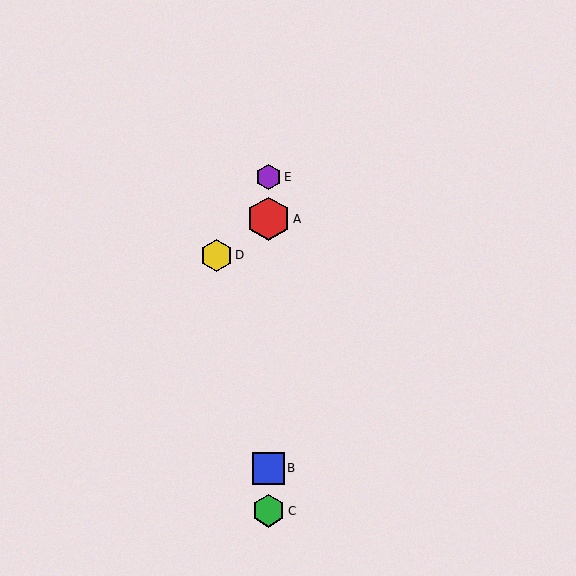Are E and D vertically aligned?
No, E is at x≈268 and D is at x≈216.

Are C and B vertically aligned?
Yes, both are at x≈268.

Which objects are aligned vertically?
Objects A, B, C, E are aligned vertically.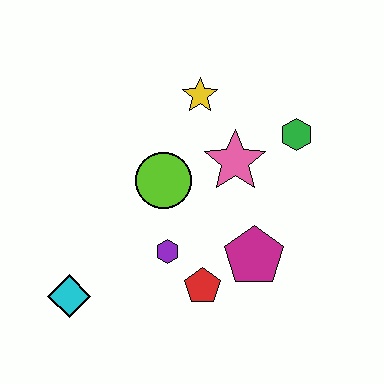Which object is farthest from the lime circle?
The cyan diamond is farthest from the lime circle.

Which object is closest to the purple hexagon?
The red pentagon is closest to the purple hexagon.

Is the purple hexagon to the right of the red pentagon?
No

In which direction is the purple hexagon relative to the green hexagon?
The purple hexagon is to the left of the green hexagon.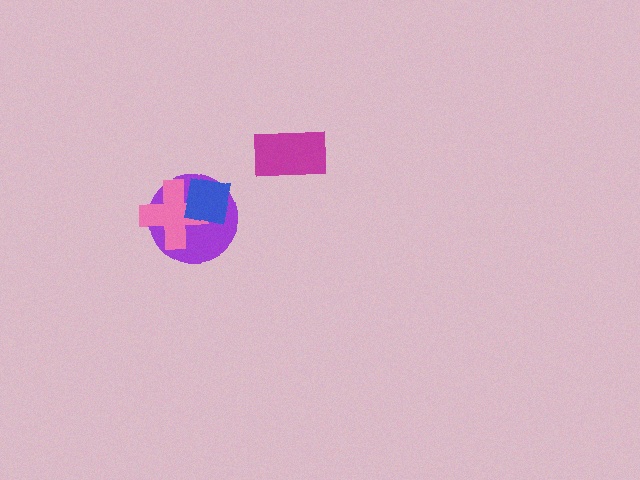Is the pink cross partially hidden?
Yes, it is partially covered by another shape.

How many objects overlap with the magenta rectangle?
0 objects overlap with the magenta rectangle.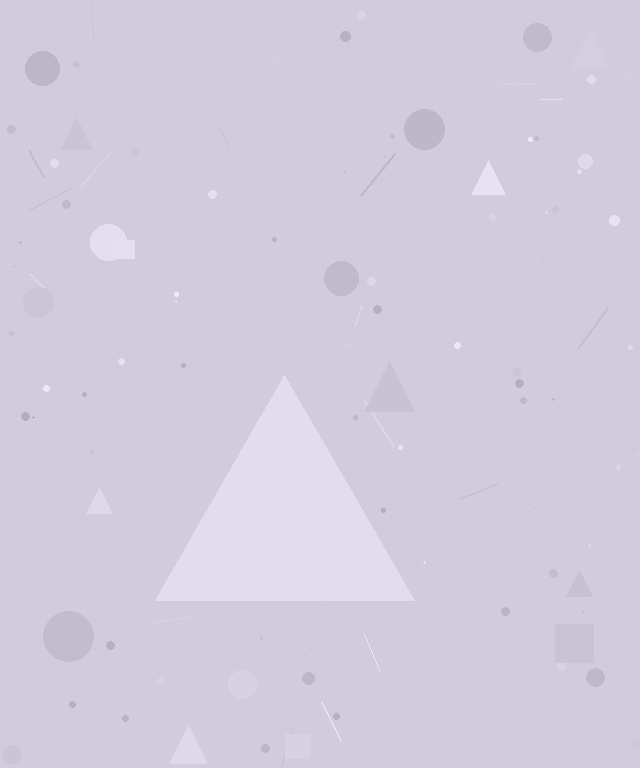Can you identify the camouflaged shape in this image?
The camouflaged shape is a triangle.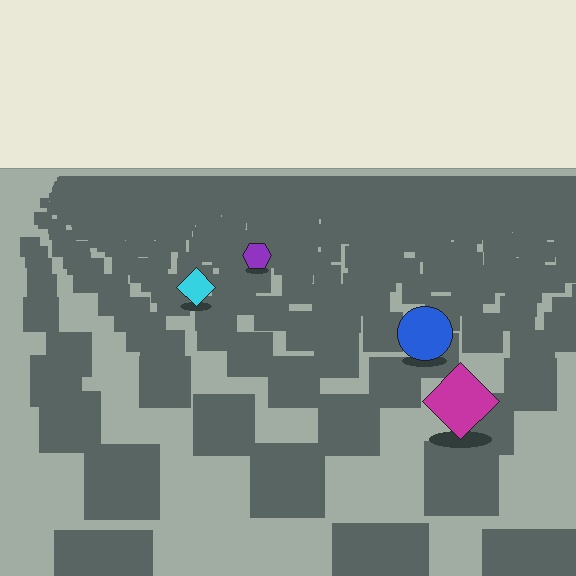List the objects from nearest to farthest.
From nearest to farthest: the magenta diamond, the blue circle, the cyan diamond, the purple hexagon.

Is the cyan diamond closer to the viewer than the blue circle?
No. The blue circle is closer — you can tell from the texture gradient: the ground texture is coarser near it.